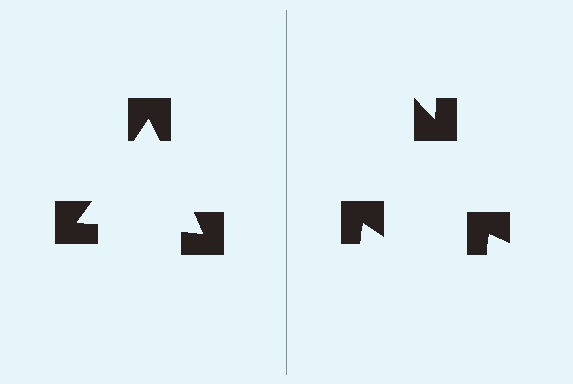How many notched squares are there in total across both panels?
6 — 3 on each side.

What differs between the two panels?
The notched squares are positioned identically on both sides; only the wedge orientations differ. On the left they align to a triangle; on the right they are misaligned.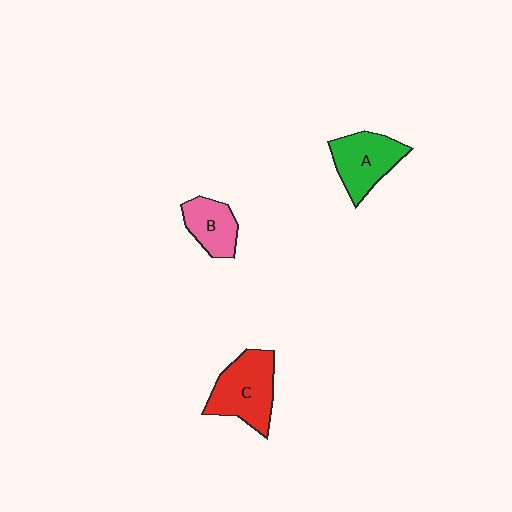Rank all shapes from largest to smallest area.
From largest to smallest: C (red), A (green), B (pink).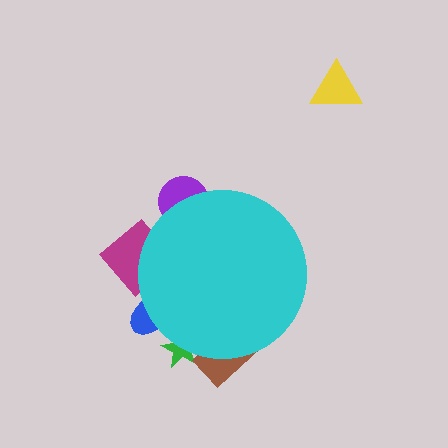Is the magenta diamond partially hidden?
Yes, the magenta diamond is partially hidden behind the cyan circle.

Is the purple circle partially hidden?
Yes, the purple circle is partially hidden behind the cyan circle.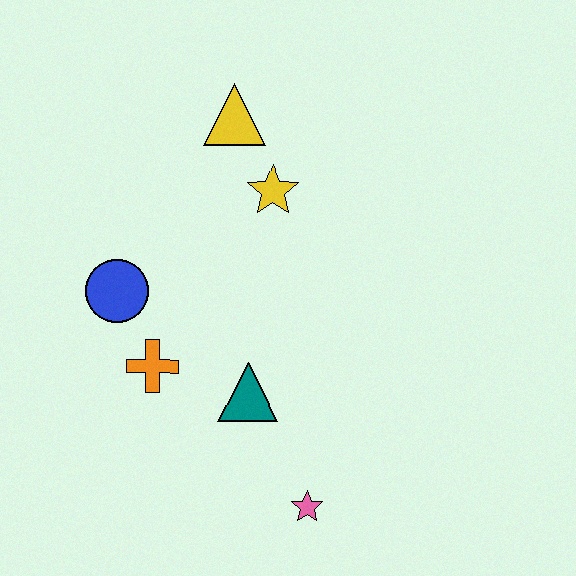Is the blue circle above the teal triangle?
Yes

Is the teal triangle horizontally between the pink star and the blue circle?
Yes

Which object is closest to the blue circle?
The orange cross is closest to the blue circle.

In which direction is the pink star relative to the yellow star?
The pink star is below the yellow star.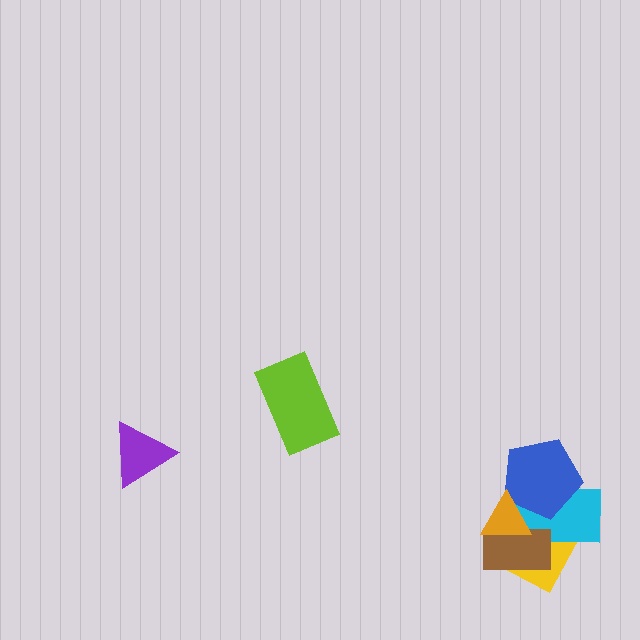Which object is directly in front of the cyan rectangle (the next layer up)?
The brown rectangle is directly in front of the cyan rectangle.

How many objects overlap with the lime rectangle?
0 objects overlap with the lime rectangle.